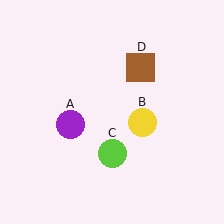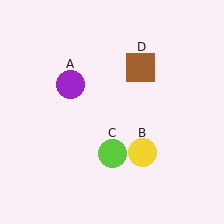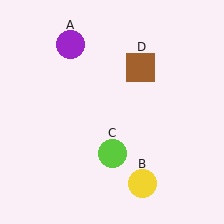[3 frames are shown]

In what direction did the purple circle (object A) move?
The purple circle (object A) moved up.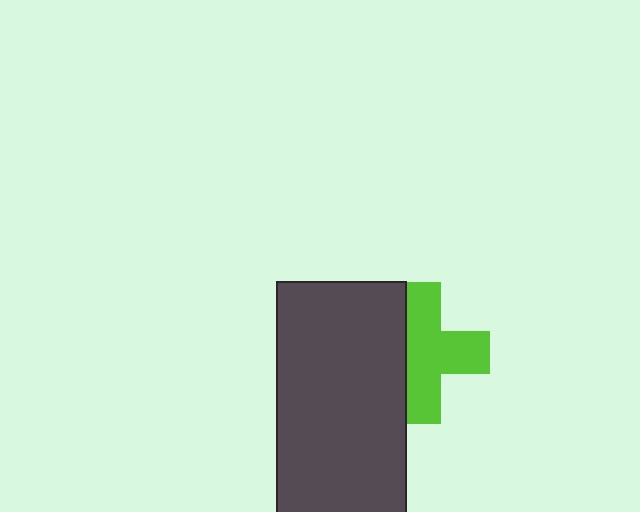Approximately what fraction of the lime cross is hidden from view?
Roughly 33% of the lime cross is hidden behind the dark gray rectangle.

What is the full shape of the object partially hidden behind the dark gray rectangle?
The partially hidden object is a lime cross.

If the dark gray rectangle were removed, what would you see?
You would see the complete lime cross.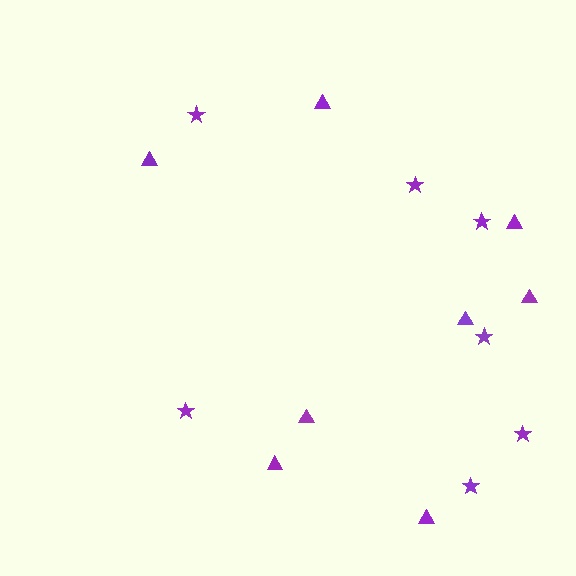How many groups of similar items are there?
There are 2 groups: one group of triangles (8) and one group of stars (7).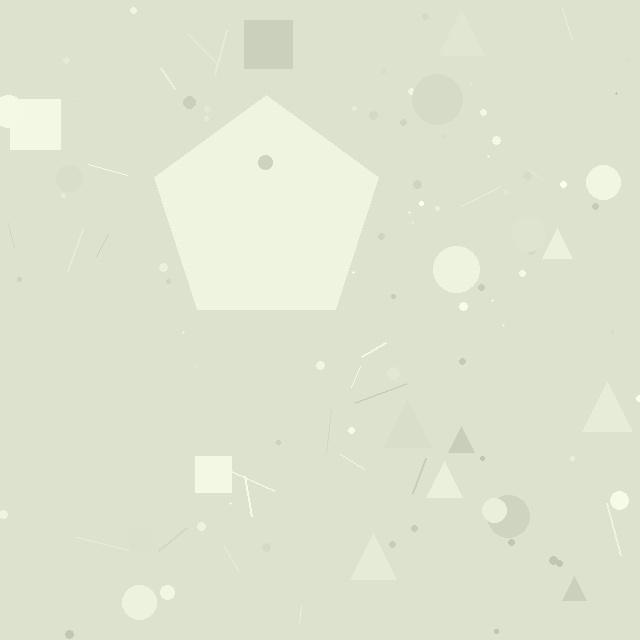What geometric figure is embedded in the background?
A pentagon is embedded in the background.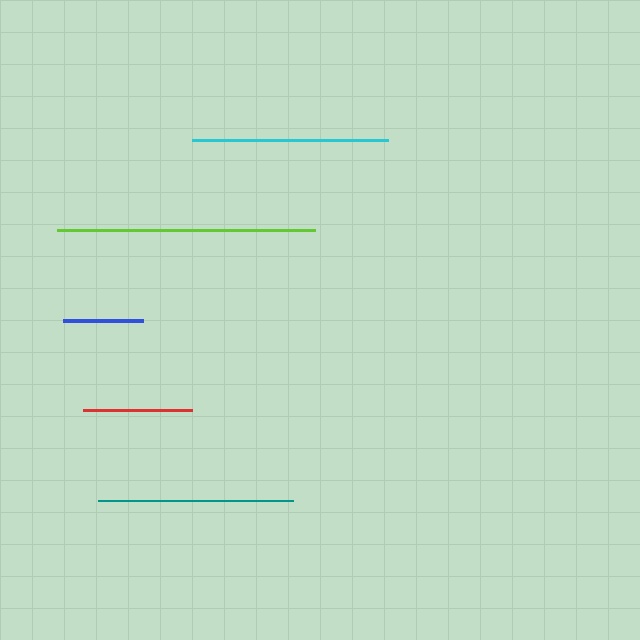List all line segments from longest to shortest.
From longest to shortest: lime, cyan, teal, red, blue.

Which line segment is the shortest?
The blue line is the shortest at approximately 80 pixels.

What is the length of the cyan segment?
The cyan segment is approximately 196 pixels long.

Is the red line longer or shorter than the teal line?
The teal line is longer than the red line.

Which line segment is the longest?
The lime line is the longest at approximately 258 pixels.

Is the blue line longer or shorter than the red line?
The red line is longer than the blue line.